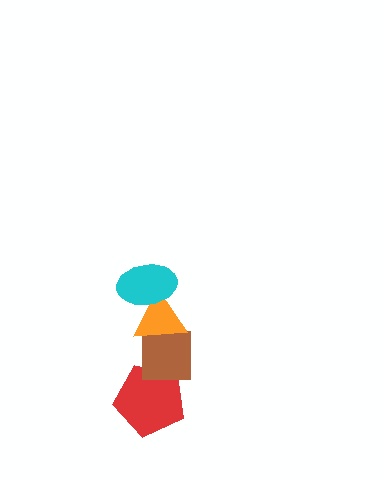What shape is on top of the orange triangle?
The cyan ellipse is on top of the orange triangle.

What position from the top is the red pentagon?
The red pentagon is 4th from the top.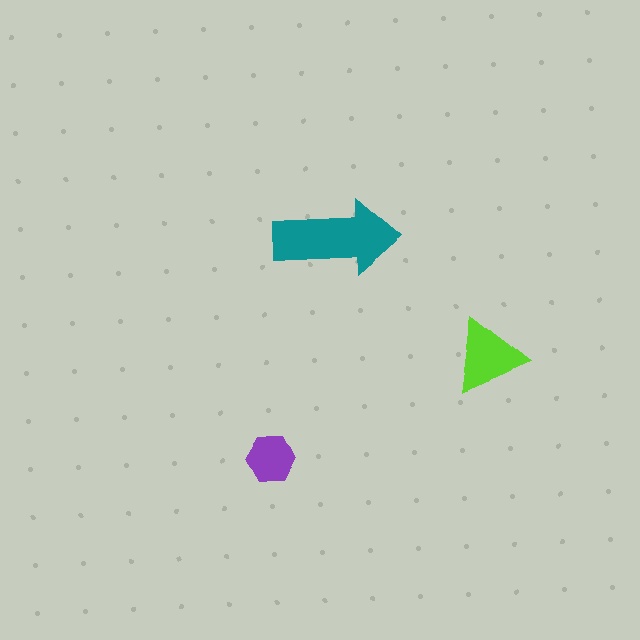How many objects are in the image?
There are 3 objects in the image.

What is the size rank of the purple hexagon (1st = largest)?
3rd.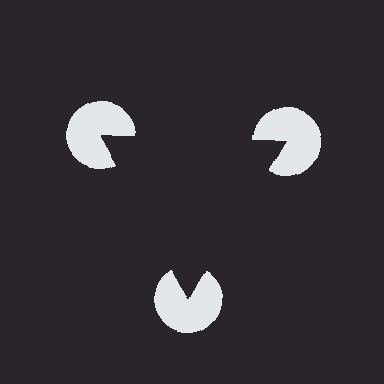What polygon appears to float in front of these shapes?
An illusory triangle — its edges are inferred from the aligned wedge cuts in the pac-man discs, not physically drawn.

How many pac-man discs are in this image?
There are 3 — one at each vertex of the illusory triangle.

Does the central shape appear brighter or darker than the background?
It typically appears slightly darker than the background, even though no actual brightness change is drawn.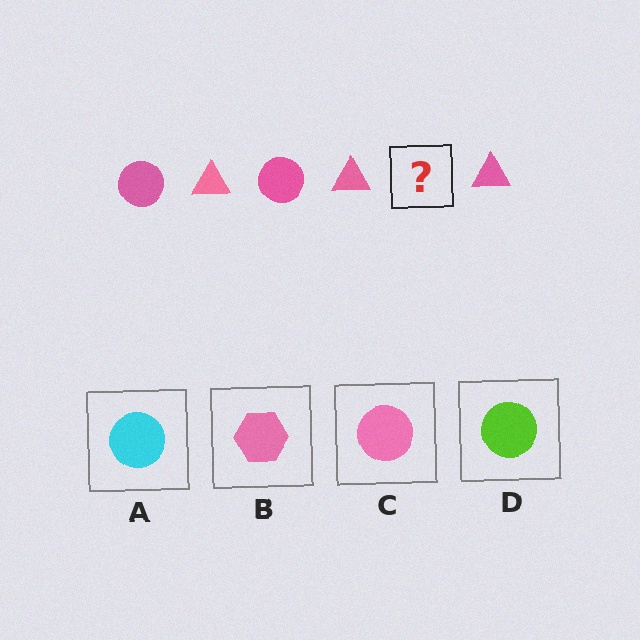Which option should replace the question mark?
Option C.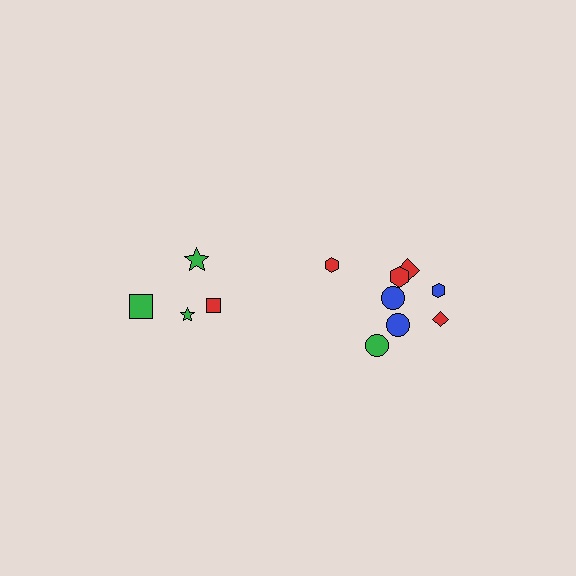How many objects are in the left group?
There are 4 objects.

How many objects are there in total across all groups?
There are 12 objects.